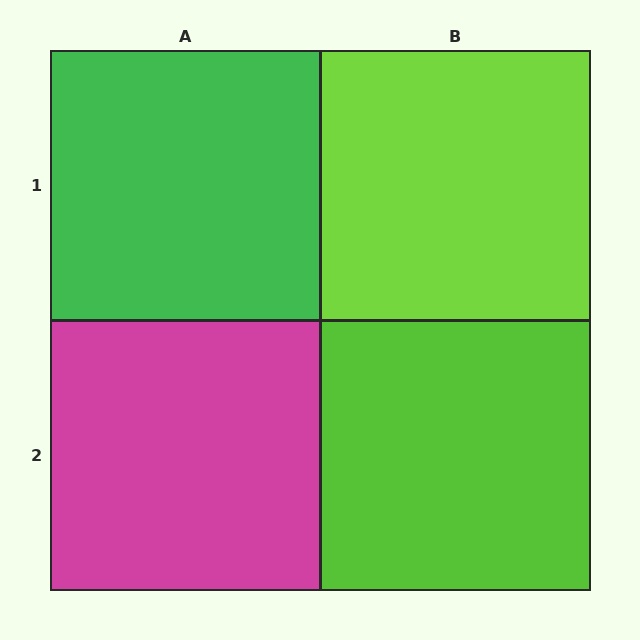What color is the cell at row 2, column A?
Magenta.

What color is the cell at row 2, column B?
Lime.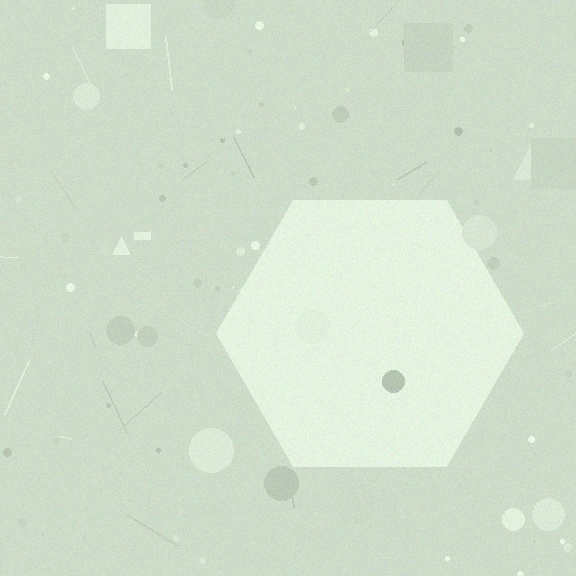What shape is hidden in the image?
A hexagon is hidden in the image.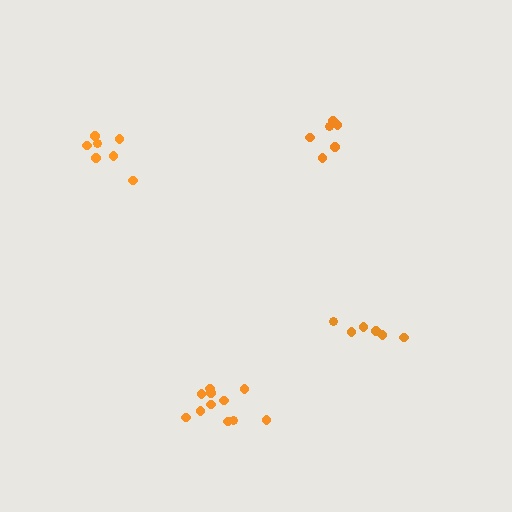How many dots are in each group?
Group 1: 11 dots, Group 2: 7 dots, Group 3: 6 dots, Group 4: 6 dots (30 total).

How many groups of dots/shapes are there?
There are 4 groups.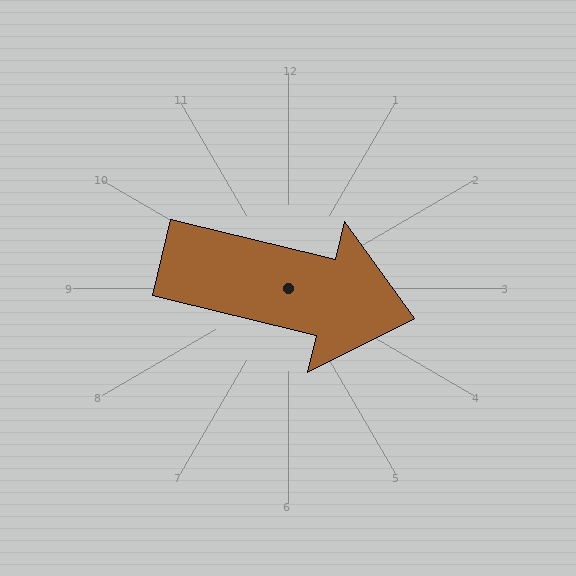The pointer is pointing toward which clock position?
Roughly 3 o'clock.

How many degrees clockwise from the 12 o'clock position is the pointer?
Approximately 104 degrees.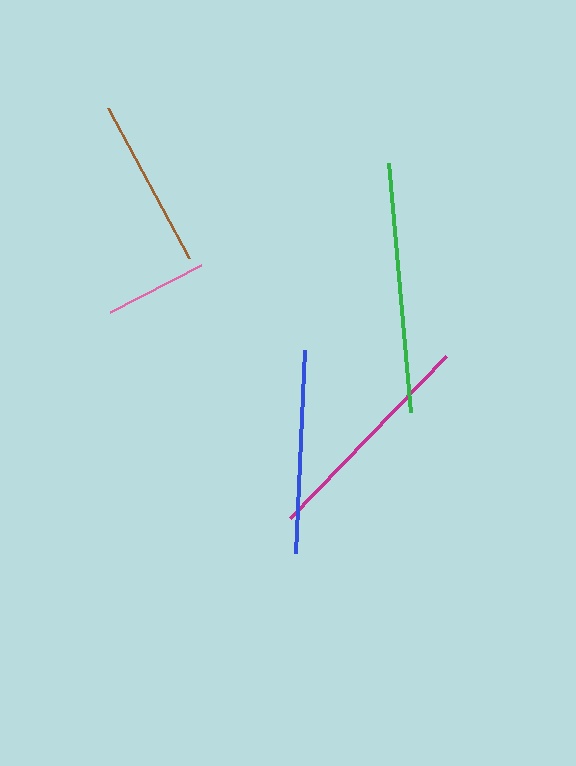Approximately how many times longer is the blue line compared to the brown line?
The blue line is approximately 1.2 times the length of the brown line.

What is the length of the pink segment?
The pink segment is approximately 102 pixels long.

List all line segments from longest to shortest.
From longest to shortest: green, magenta, blue, brown, pink.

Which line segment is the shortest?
The pink line is the shortest at approximately 102 pixels.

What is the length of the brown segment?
The brown segment is approximately 170 pixels long.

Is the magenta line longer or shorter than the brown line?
The magenta line is longer than the brown line.